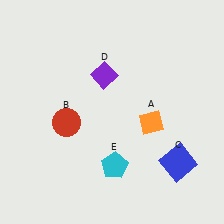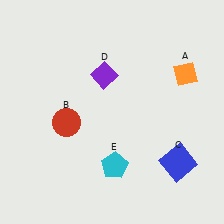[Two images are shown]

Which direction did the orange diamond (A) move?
The orange diamond (A) moved up.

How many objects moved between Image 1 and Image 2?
1 object moved between the two images.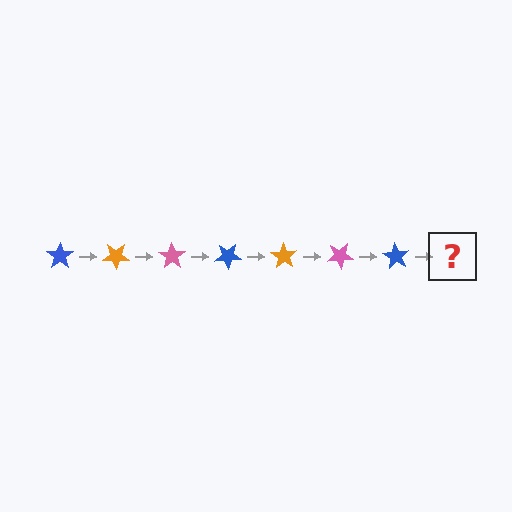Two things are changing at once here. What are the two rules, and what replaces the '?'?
The two rules are that it rotates 35 degrees each step and the color cycles through blue, orange, and pink. The '?' should be an orange star, rotated 245 degrees from the start.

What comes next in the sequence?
The next element should be an orange star, rotated 245 degrees from the start.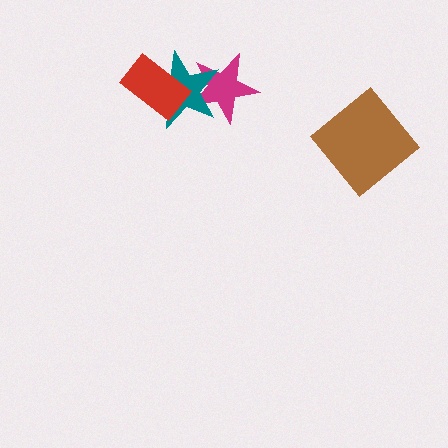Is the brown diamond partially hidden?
No, no other shape covers it.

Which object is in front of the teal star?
The red rectangle is in front of the teal star.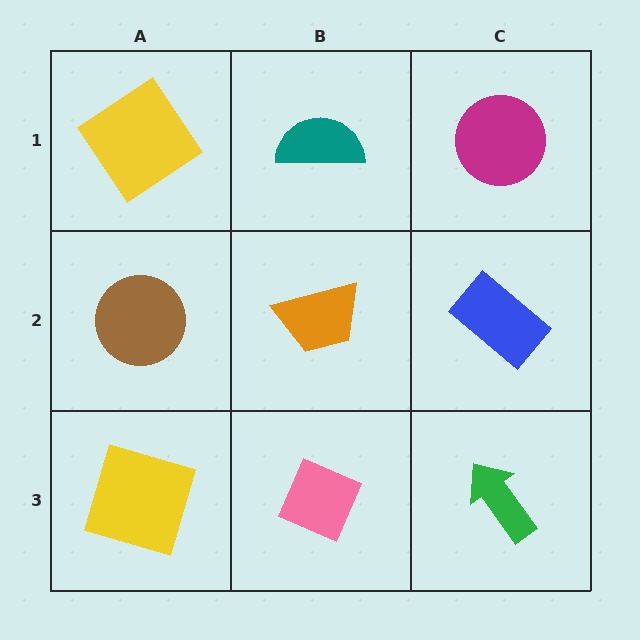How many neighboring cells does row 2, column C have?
3.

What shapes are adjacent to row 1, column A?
A brown circle (row 2, column A), a teal semicircle (row 1, column B).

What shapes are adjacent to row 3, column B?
An orange trapezoid (row 2, column B), a yellow square (row 3, column A), a green arrow (row 3, column C).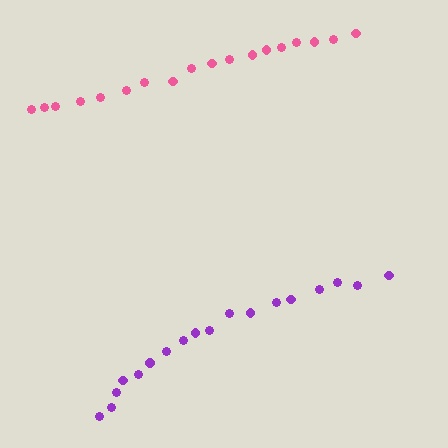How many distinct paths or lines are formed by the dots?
There are 2 distinct paths.